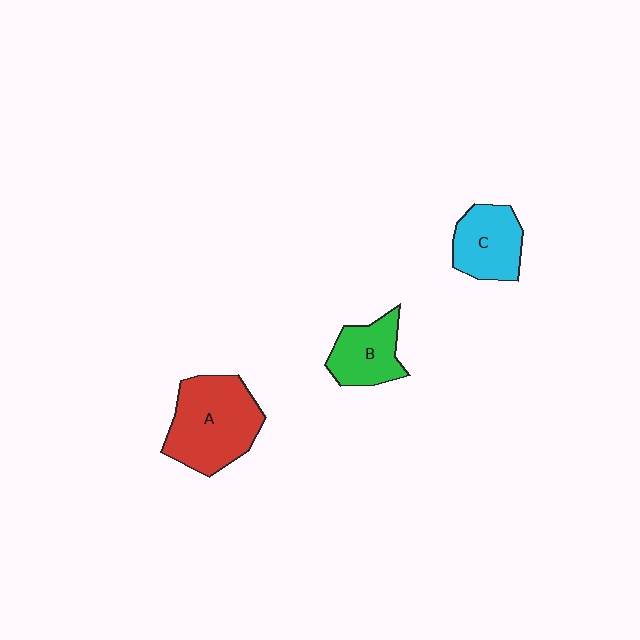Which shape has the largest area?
Shape A (red).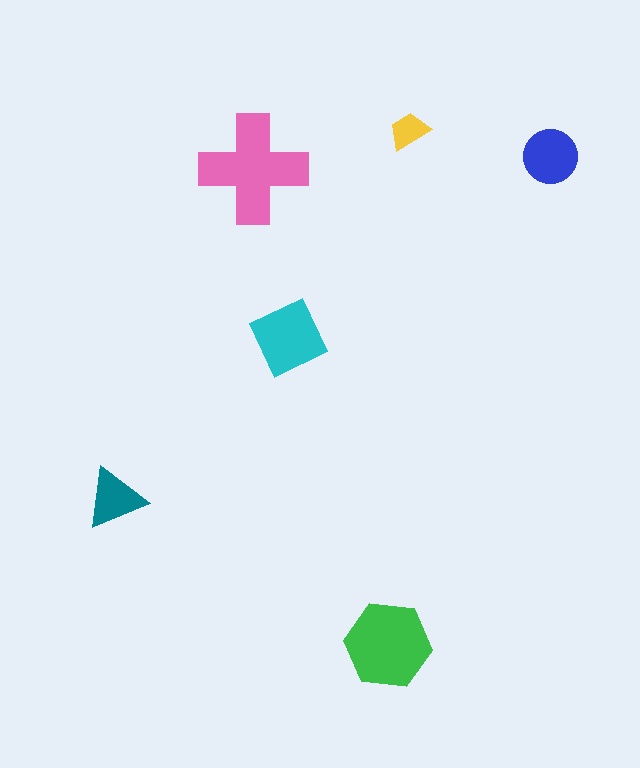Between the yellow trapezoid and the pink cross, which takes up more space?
The pink cross.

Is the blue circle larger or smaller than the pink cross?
Smaller.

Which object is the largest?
The pink cross.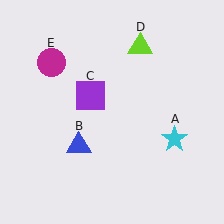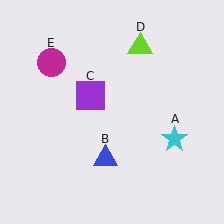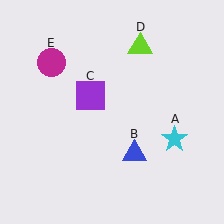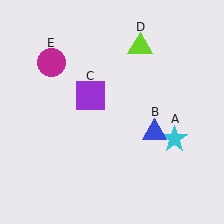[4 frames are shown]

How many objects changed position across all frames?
1 object changed position: blue triangle (object B).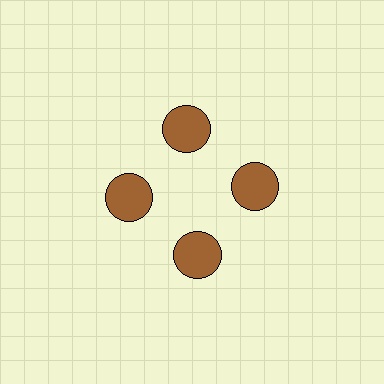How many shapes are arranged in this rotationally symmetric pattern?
There are 4 shapes, arranged in 4 groups of 1.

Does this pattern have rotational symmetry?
Yes, this pattern has 4-fold rotational symmetry. It looks the same after rotating 90 degrees around the center.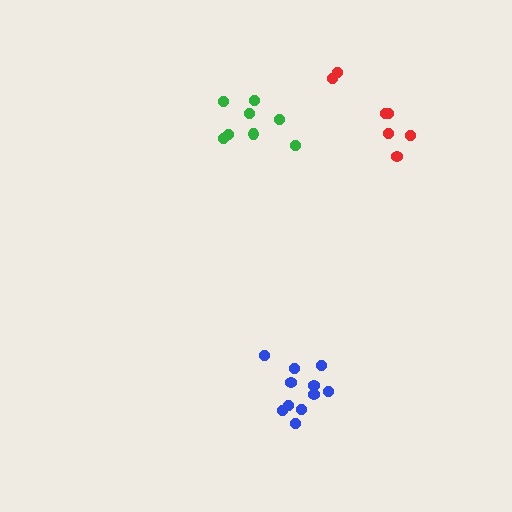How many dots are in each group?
Group 1: 7 dots, Group 2: 8 dots, Group 3: 11 dots (26 total).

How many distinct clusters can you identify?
There are 3 distinct clusters.